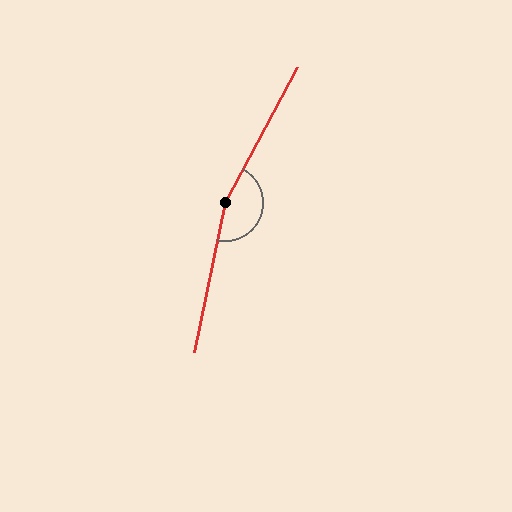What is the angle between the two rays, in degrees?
Approximately 164 degrees.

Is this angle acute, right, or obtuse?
It is obtuse.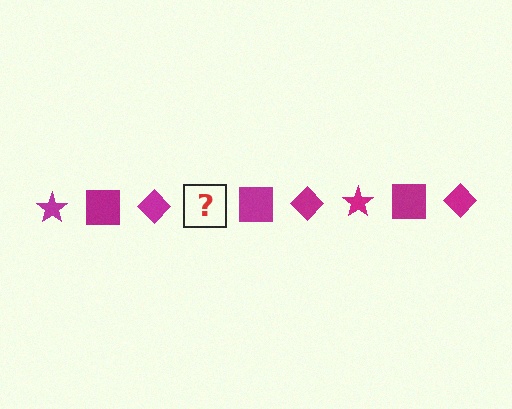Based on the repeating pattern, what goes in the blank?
The blank should be a magenta star.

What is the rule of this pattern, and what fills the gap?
The rule is that the pattern cycles through star, square, diamond shapes in magenta. The gap should be filled with a magenta star.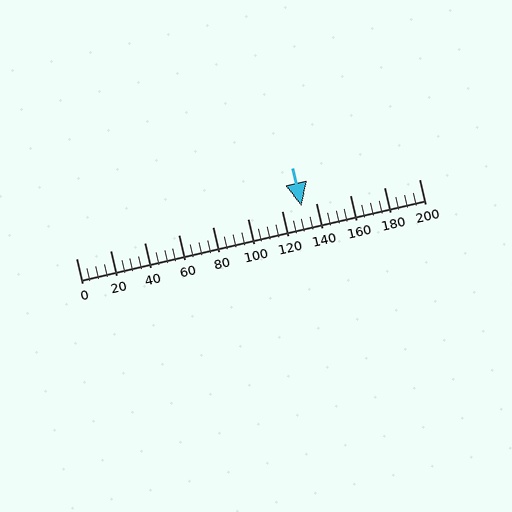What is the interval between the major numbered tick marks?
The major tick marks are spaced 20 units apart.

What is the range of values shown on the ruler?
The ruler shows values from 0 to 200.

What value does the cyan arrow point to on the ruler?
The cyan arrow points to approximately 132.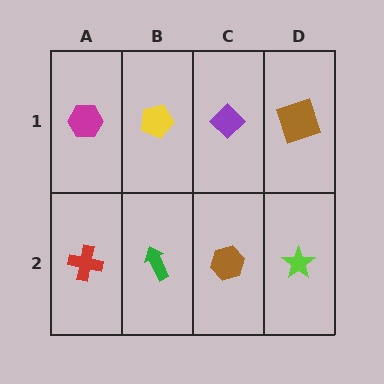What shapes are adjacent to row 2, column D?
A brown square (row 1, column D), a brown hexagon (row 2, column C).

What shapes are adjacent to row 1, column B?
A green arrow (row 2, column B), a magenta hexagon (row 1, column A), a purple diamond (row 1, column C).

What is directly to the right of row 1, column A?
A yellow pentagon.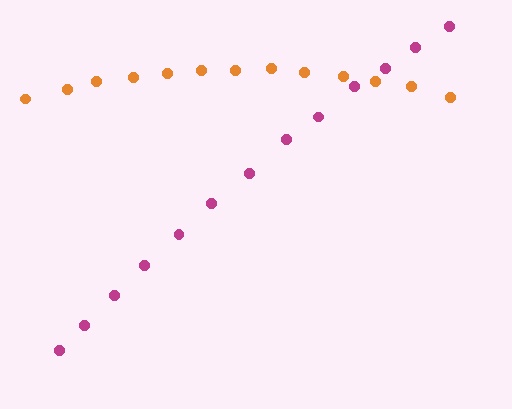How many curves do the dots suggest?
There are 2 distinct paths.